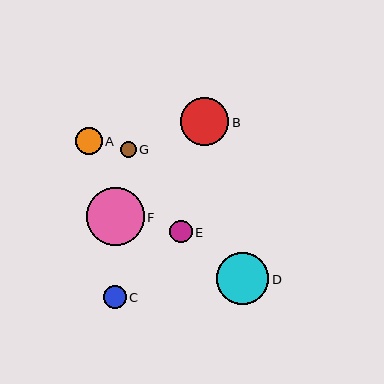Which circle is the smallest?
Circle G is the smallest with a size of approximately 16 pixels.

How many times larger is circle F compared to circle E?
Circle F is approximately 2.6 times the size of circle E.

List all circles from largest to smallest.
From largest to smallest: F, D, B, A, C, E, G.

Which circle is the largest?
Circle F is the largest with a size of approximately 58 pixels.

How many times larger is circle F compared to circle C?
Circle F is approximately 2.6 times the size of circle C.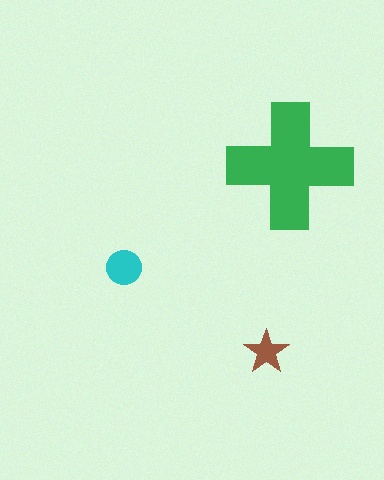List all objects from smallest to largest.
The brown star, the cyan circle, the green cross.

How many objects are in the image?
There are 3 objects in the image.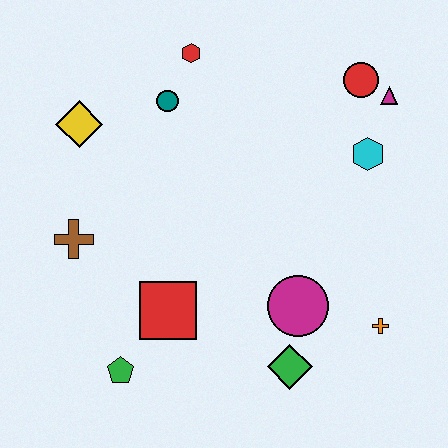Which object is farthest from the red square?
The magenta triangle is farthest from the red square.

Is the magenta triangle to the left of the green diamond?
No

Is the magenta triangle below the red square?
No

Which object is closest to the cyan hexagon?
The magenta triangle is closest to the cyan hexagon.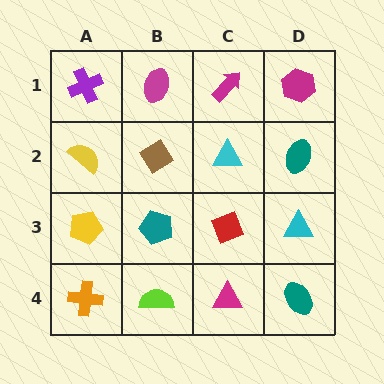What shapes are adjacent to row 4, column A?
A yellow pentagon (row 3, column A), a lime semicircle (row 4, column B).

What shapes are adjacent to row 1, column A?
A yellow semicircle (row 2, column A), a magenta ellipse (row 1, column B).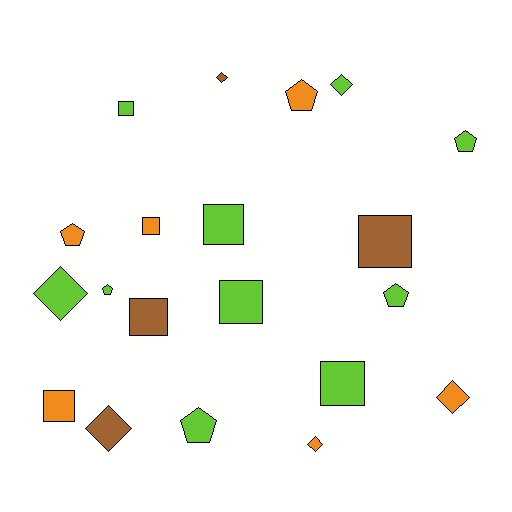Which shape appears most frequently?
Square, with 8 objects.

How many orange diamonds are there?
There are 2 orange diamonds.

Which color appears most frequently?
Lime, with 10 objects.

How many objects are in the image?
There are 20 objects.